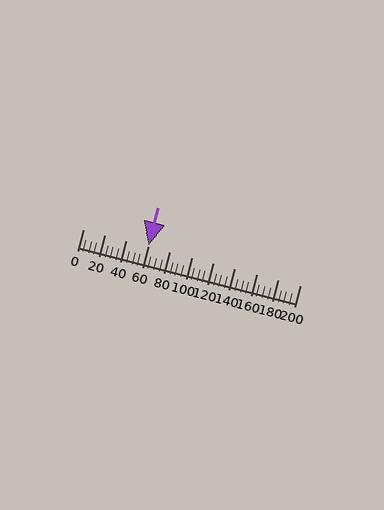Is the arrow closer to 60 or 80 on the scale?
The arrow is closer to 60.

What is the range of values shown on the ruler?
The ruler shows values from 0 to 200.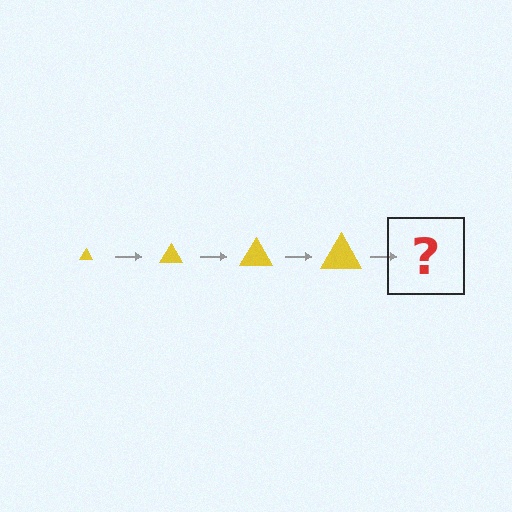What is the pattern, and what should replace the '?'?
The pattern is that the triangle gets progressively larger each step. The '?' should be a yellow triangle, larger than the previous one.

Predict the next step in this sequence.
The next step is a yellow triangle, larger than the previous one.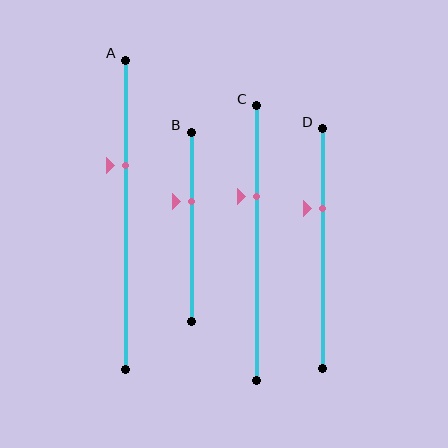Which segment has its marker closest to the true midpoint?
Segment B has its marker closest to the true midpoint.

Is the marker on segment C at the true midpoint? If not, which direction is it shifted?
No, the marker on segment C is shifted upward by about 17% of the segment length.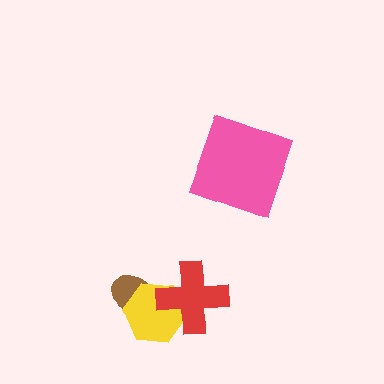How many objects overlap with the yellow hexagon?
2 objects overlap with the yellow hexagon.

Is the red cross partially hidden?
No, no other shape covers it.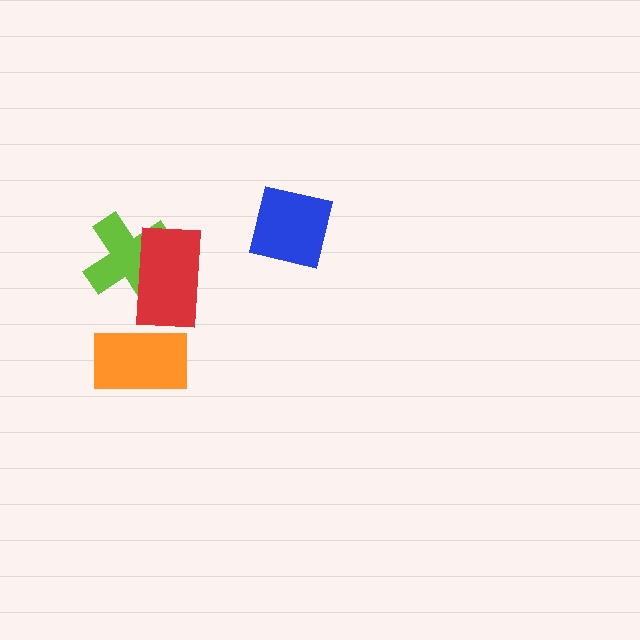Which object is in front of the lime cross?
The red rectangle is in front of the lime cross.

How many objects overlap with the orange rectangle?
0 objects overlap with the orange rectangle.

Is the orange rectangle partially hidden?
No, no other shape covers it.